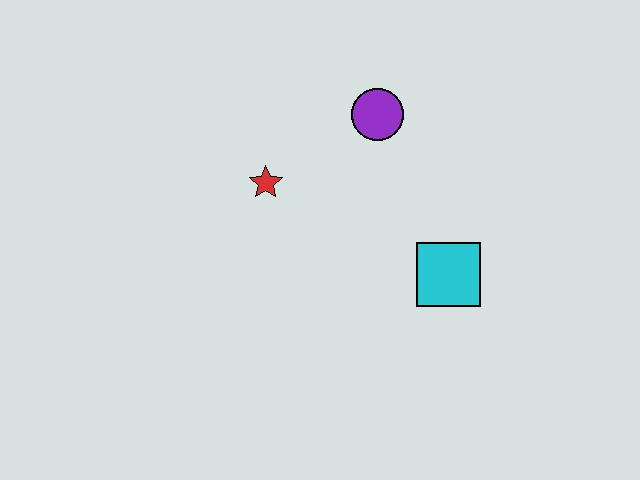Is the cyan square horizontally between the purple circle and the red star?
No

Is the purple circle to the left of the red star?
No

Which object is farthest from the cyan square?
The red star is farthest from the cyan square.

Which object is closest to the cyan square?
The purple circle is closest to the cyan square.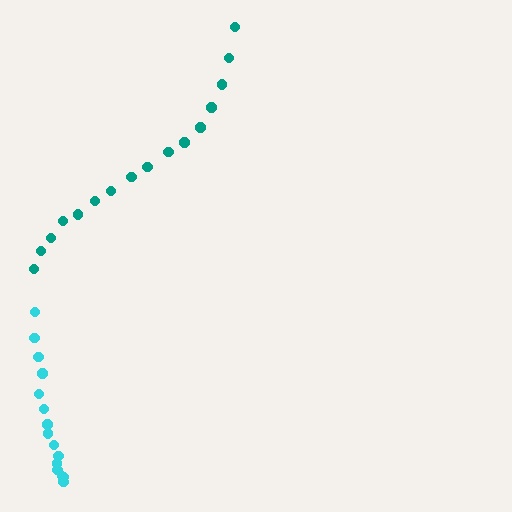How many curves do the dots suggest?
There are 2 distinct paths.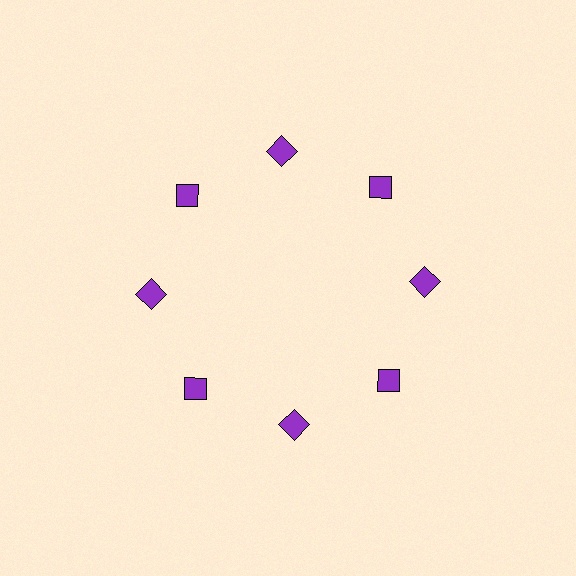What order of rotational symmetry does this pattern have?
This pattern has 8-fold rotational symmetry.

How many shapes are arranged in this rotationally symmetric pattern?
There are 8 shapes, arranged in 8 groups of 1.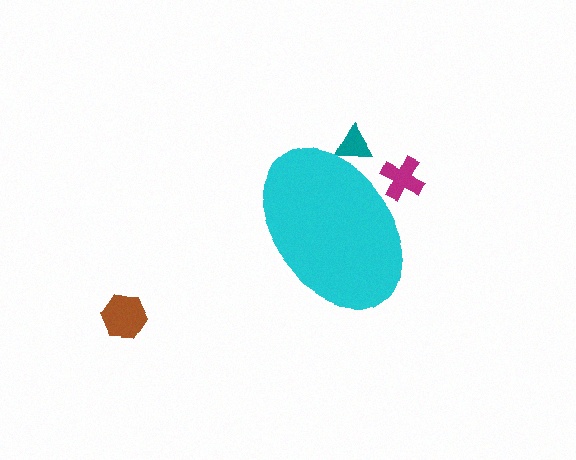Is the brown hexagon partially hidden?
No, the brown hexagon is fully visible.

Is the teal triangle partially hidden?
Yes, the teal triangle is partially hidden behind the cyan ellipse.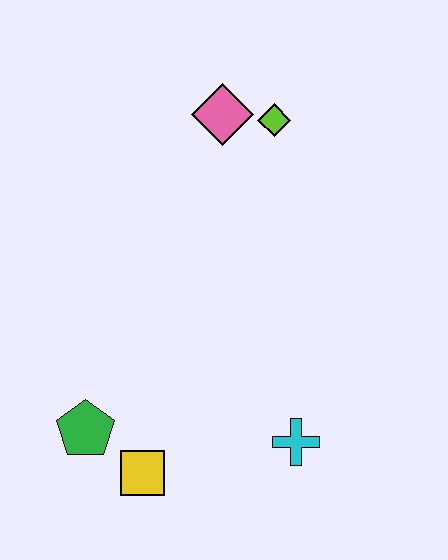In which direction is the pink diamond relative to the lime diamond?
The pink diamond is to the left of the lime diamond.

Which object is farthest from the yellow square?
The lime diamond is farthest from the yellow square.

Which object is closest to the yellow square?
The green pentagon is closest to the yellow square.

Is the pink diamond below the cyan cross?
No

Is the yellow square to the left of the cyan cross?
Yes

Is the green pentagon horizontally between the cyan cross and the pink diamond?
No